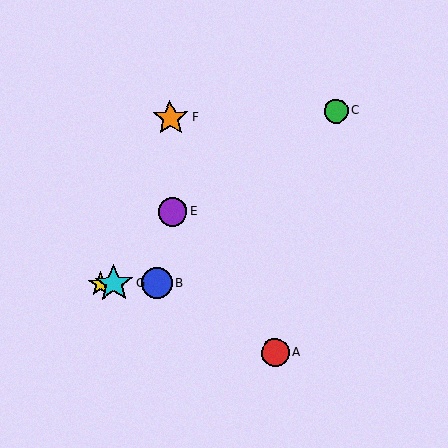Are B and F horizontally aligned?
No, B is at y≈283 and F is at y≈118.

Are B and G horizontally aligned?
Yes, both are at y≈283.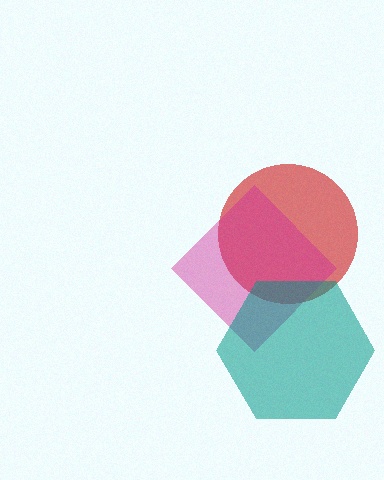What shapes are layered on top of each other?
The layered shapes are: a red circle, a magenta diamond, a teal hexagon.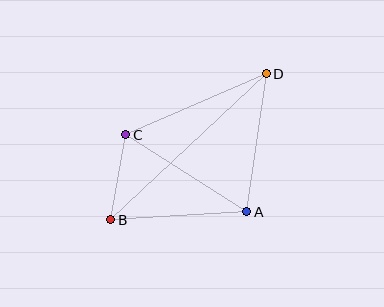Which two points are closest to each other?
Points B and C are closest to each other.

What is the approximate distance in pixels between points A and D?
The distance between A and D is approximately 139 pixels.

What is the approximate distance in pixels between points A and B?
The distance between A and B is approximately 136 pixels.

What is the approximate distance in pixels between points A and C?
The distance between A and C is approximately 143 pixels.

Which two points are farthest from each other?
Points B and D are farthest from each other.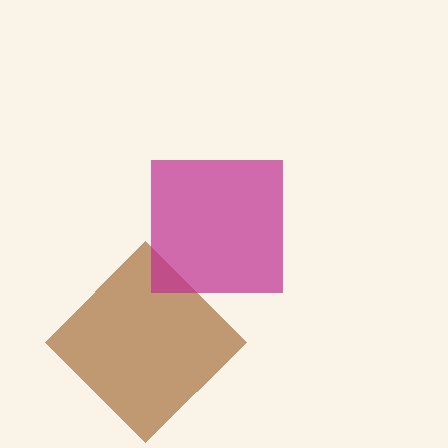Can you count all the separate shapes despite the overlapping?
Yes, there are 2 separate shapes.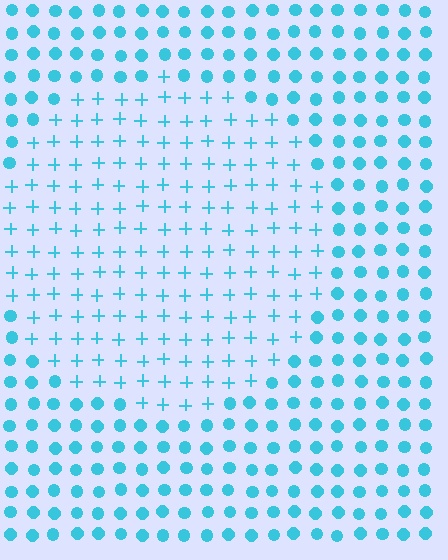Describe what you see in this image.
The image is filled with small cyan elements arranged in a uniform grid. A circle-shaped region contains plus signs, while the surrounding area contains circles. The boundary is defined purely by the change in element shape.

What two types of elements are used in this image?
The image uses plus signs inside the circle region and circles outside it.